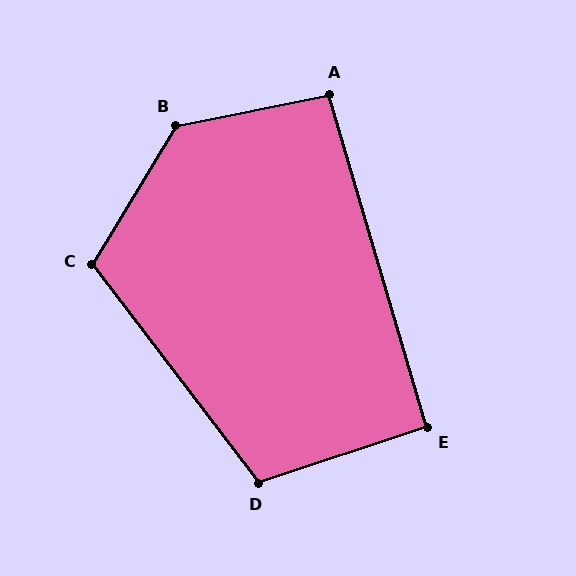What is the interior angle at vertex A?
Approximately 95 degrees (obtuse).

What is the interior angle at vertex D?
Approximately 109 degrees (obtuse).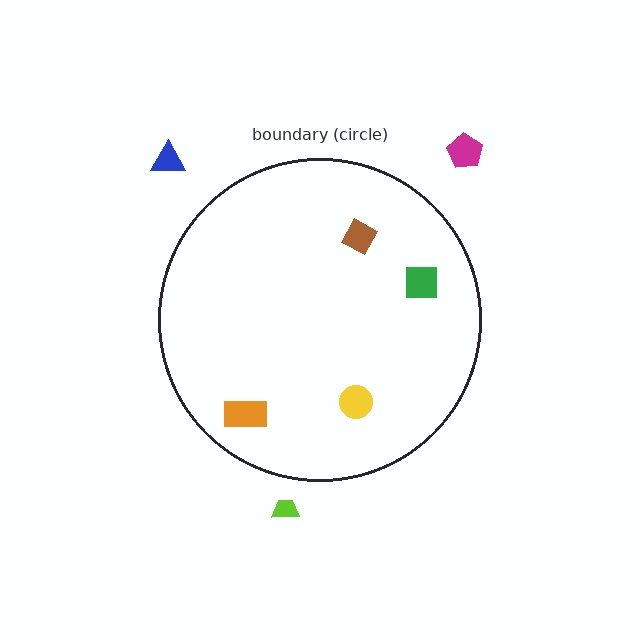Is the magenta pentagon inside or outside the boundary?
Outside.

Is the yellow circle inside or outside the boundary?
Inside.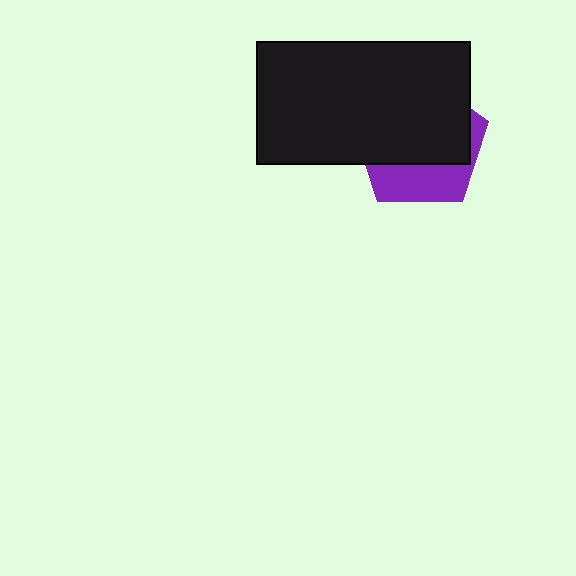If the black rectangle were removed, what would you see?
You would see the complete purple pentagon.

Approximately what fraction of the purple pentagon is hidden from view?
Roughly 67% of the purple pentagon is hidden behind the black rectangle.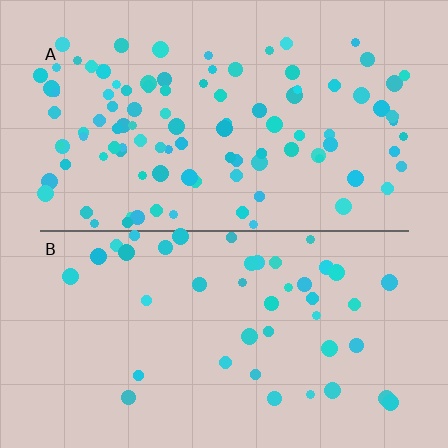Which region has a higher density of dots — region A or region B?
A (the top).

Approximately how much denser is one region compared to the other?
Approximately 2.4× — region A over region B.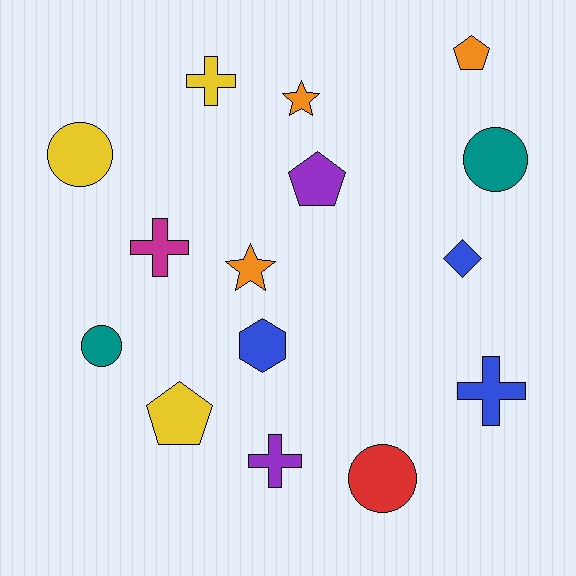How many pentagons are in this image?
There are 3 pentagons.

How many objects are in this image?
There are 15 objects.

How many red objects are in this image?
There is 1 red object.